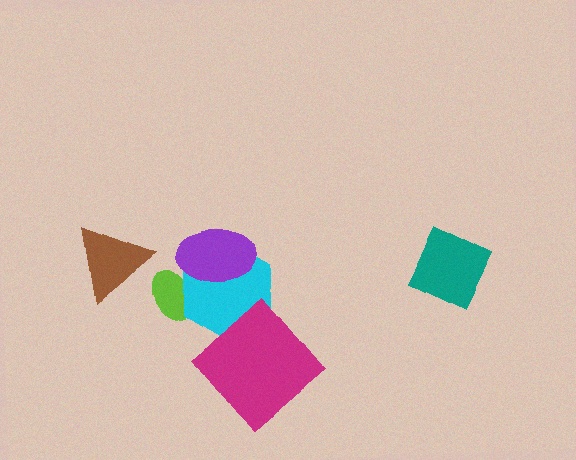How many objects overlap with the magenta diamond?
1 object overlaps with the magenta diamond.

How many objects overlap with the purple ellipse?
2 objects overlap with the purple ellipse.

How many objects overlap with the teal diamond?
0 objects overlap with the teal diamond.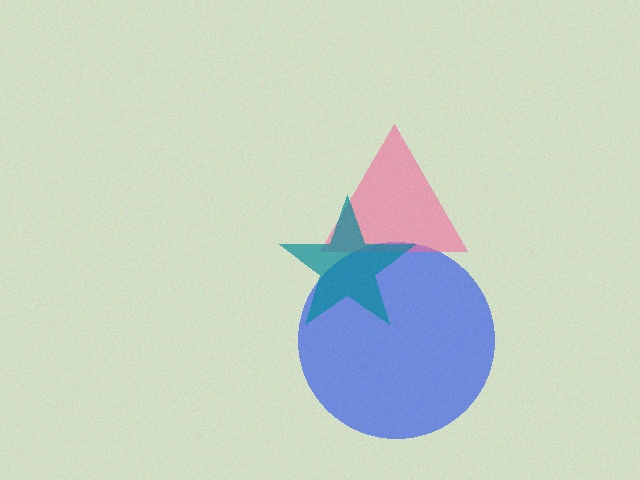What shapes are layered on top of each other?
The layered shapes are: a blue circle, a pink triangle, a teal star.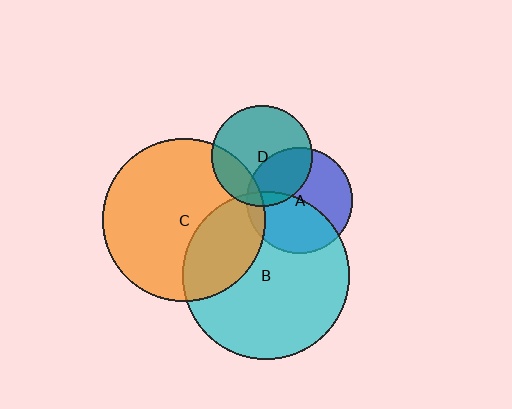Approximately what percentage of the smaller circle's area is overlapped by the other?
Approximately 30%.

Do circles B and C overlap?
Yes.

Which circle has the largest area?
Circle B (cyan).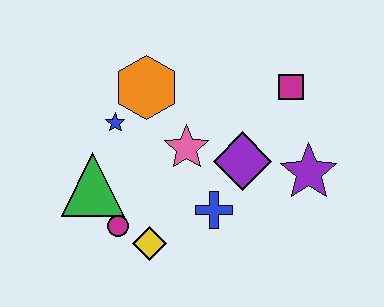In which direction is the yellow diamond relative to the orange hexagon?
The yellow diamond is below the orange hexagon.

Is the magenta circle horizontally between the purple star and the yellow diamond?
No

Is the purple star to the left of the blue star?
No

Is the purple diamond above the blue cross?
Yes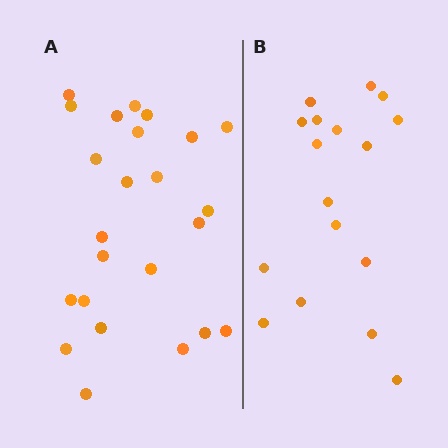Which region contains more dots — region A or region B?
Region A (the left region) has more dots.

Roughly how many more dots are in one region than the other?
Region A has roughly 8 or so more dots than region B.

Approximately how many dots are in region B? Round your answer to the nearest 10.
About 20 dots. (The exact count is 17, which rounds to 20.)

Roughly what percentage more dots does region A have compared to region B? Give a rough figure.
About 40% more.